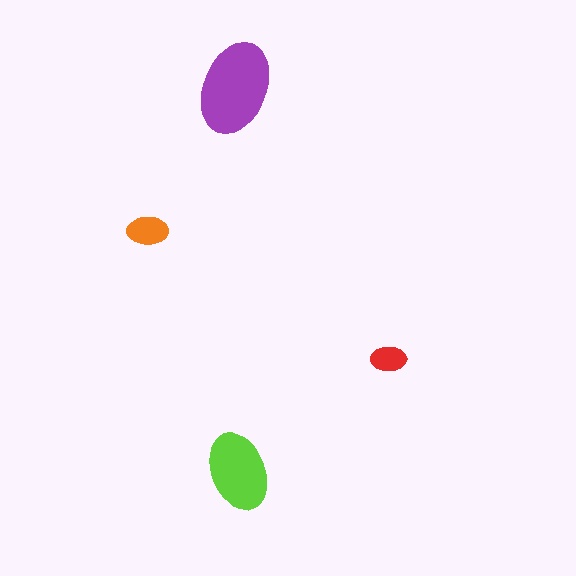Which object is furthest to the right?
The red ellipse is rightmost.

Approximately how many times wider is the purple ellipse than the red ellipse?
About 2.5 times wider.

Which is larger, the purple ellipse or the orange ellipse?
The purple one.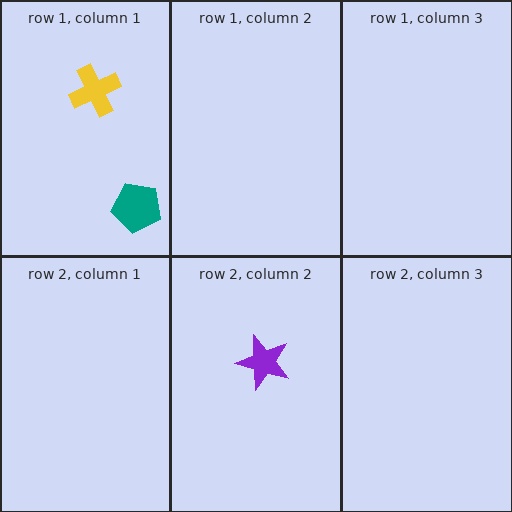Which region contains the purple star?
The row 2, column 2 region.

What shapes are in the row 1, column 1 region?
The teal pentagon, the yellow cross.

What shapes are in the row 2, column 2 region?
The purple star.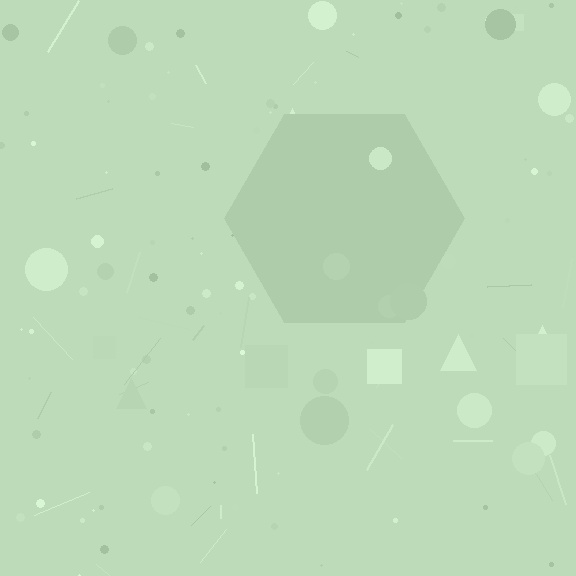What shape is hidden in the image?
A hexagon is hidden in the image.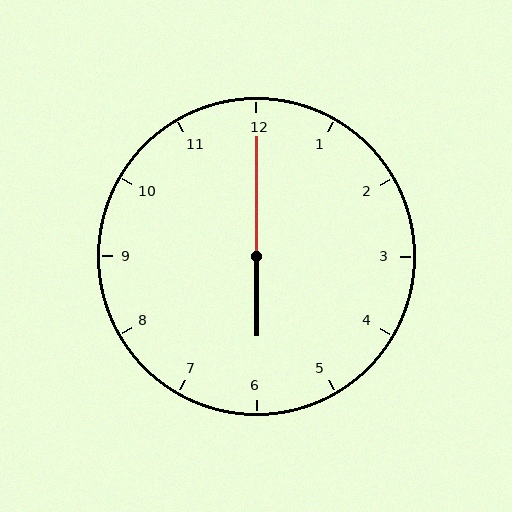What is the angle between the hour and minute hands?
Approximately 180 degrees.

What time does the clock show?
6:00.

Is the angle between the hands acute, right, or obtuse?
It is obtuse.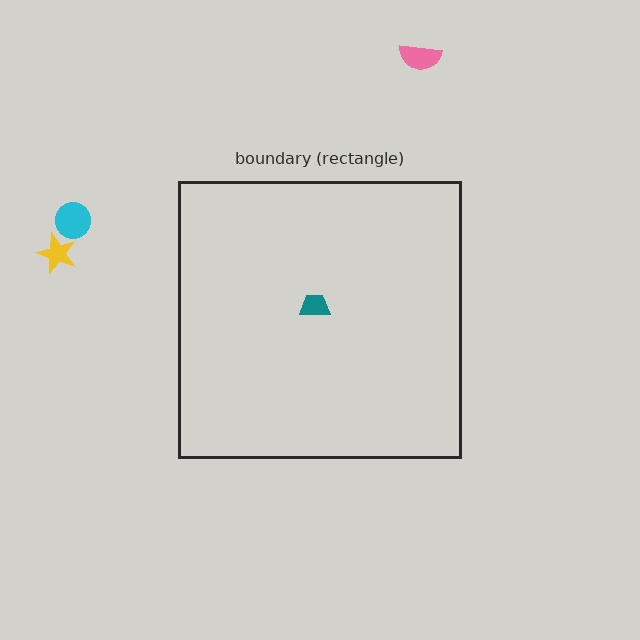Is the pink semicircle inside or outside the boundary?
Outside.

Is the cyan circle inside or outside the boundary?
Outside.